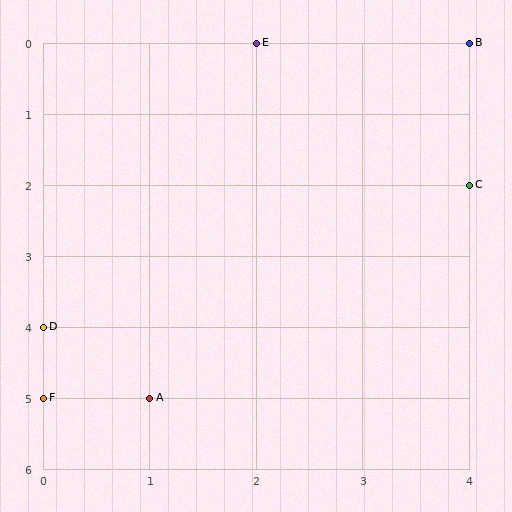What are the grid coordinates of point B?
Point B is at grid coordinates (4, 0).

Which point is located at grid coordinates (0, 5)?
Point F is at (0, 5).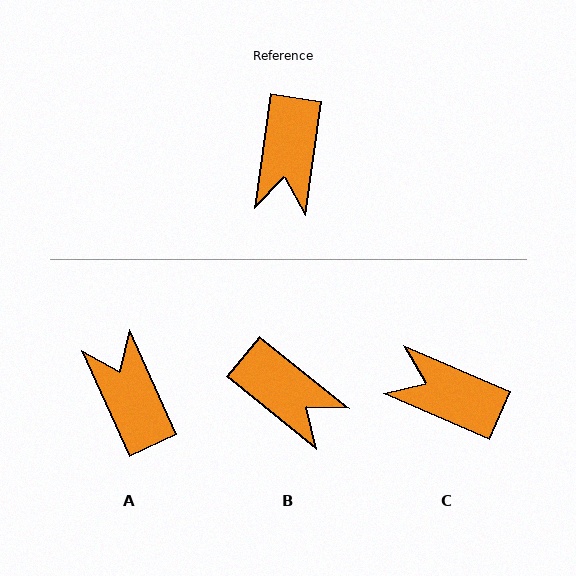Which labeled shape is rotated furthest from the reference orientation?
A, about 148 degrees away.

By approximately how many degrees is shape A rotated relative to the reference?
Approximately 148 degrees clockwise.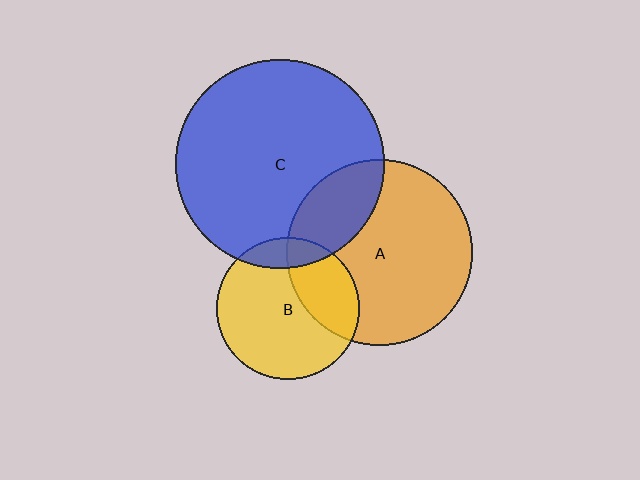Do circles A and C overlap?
Yes.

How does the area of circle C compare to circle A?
Approximately 1.3 times.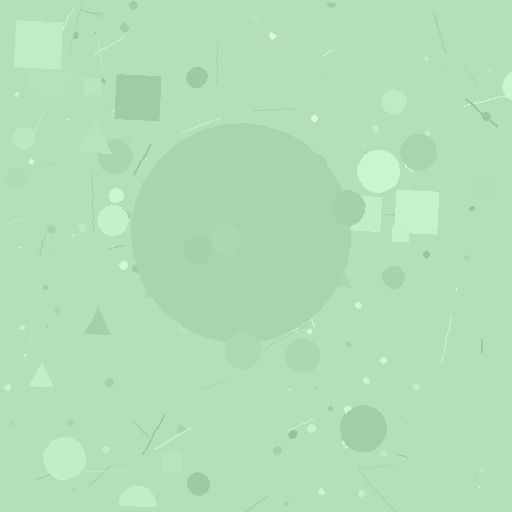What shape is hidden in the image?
A circle is hidden in the image.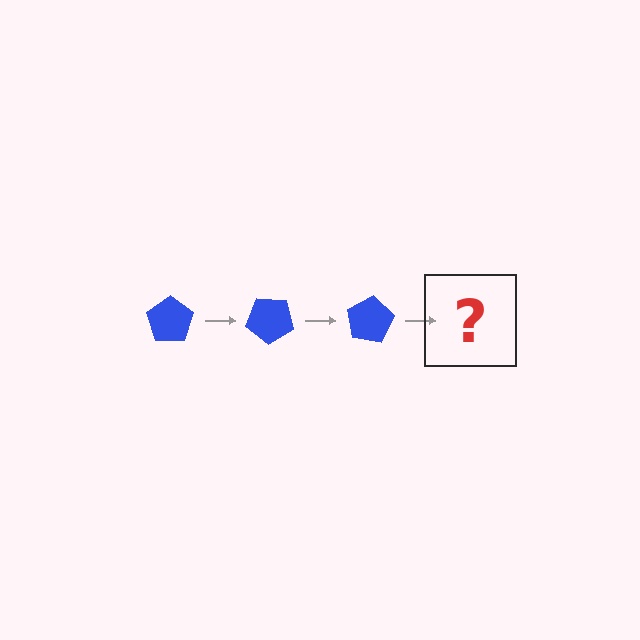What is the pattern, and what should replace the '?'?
The pattern is that the pentagon rotates 40 degrees each step. The '?' should be a blue pentagon rotated 120 degrees.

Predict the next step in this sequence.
The next step is a blue pentagon rotated 120 degrees.